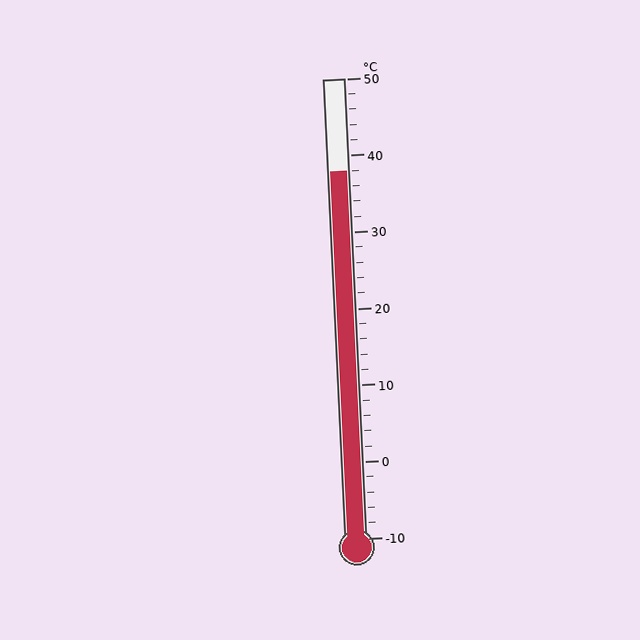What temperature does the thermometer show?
The thermometer shows approximately 38°C.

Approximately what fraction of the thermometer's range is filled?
The thermometer is filled to approximately 80% of its range.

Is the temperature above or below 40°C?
The temperature is below 40°C.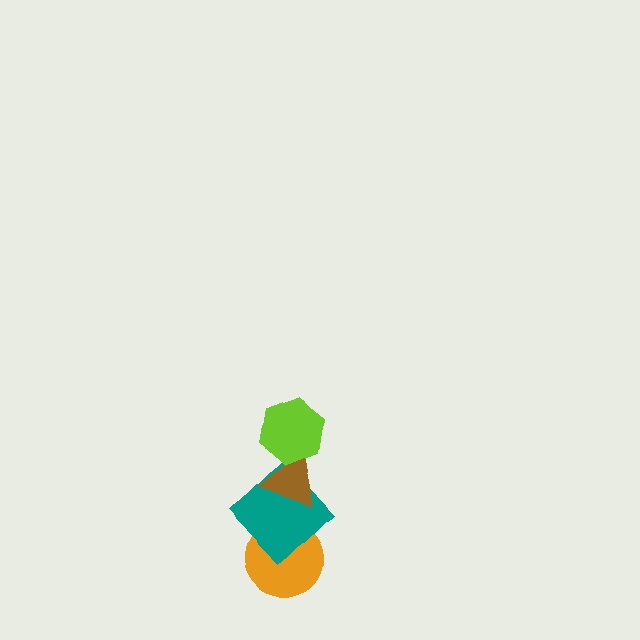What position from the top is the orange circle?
The orange circle is 4th from the top.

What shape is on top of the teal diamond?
The brown triangle is on top of the teal diamond.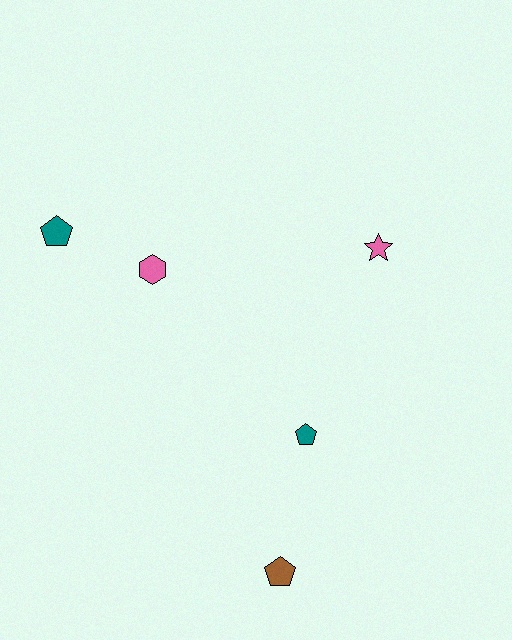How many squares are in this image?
There are no squares.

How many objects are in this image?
There are 5 objects.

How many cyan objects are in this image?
There are no cyan objects.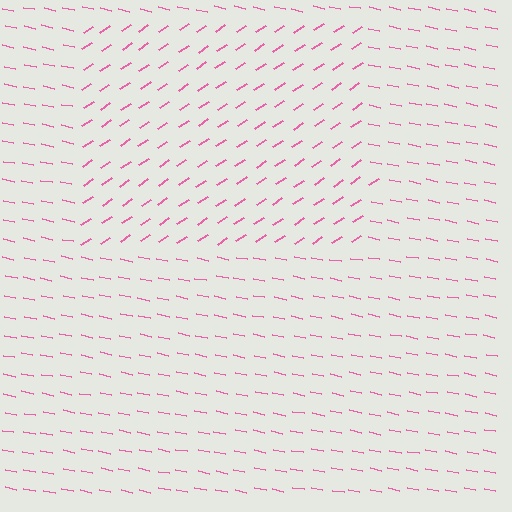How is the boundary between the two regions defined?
The boundary is defined purely by a change in line orientation (approximately 45 degrees difference). All lines are the same color and thickness.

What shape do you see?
I see a rectangle.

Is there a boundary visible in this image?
Yes, there is a texture boundary formed by a change in line orientation.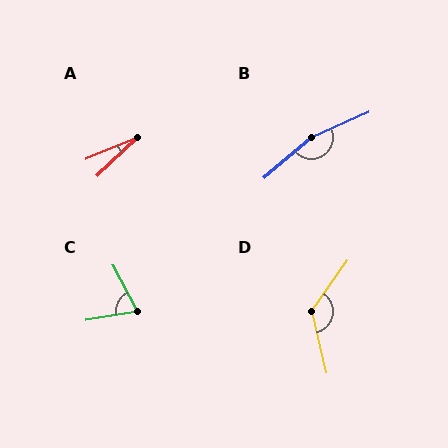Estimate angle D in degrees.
Approximately 132 degrees.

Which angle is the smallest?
A, at approximately 21 degrees.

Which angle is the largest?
B, at approximately 164 degrees.